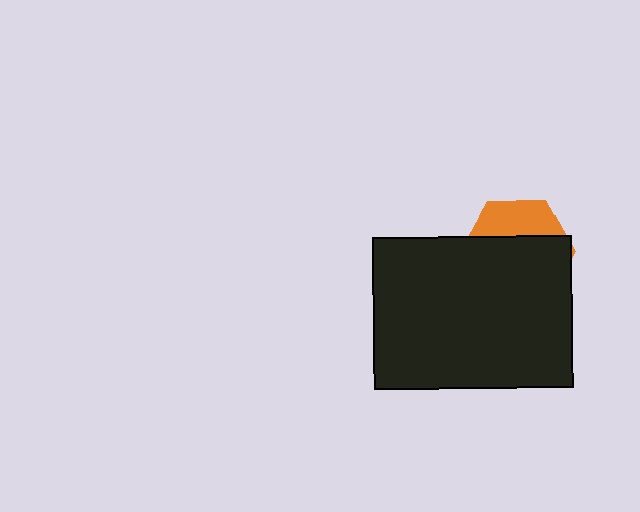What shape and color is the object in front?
The object in front is a black rectangle.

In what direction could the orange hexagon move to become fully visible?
The orange hexagon could move up. That would shift it out from behind the black rectangle entirely.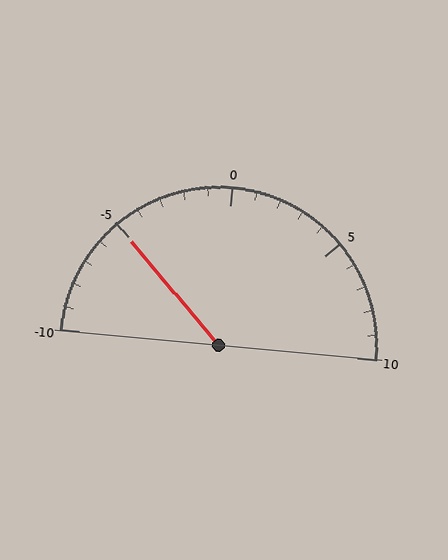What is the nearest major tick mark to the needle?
The nearest major tick mark is -5.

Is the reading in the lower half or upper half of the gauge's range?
The reading is in the lower half of the range (-10 to 10).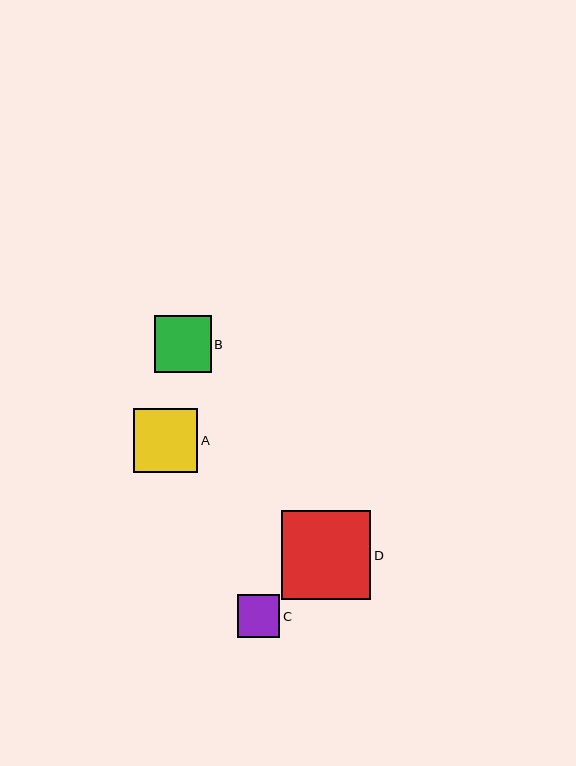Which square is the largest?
Square D is the largest with a size of approximately 89 pixels.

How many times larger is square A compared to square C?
Square A is approximately 1.5 times the size of square C.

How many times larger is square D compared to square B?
Square D is approximately 1.6 times the size of square B.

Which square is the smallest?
Square C is the smallest with a size of approximately 42 pixels.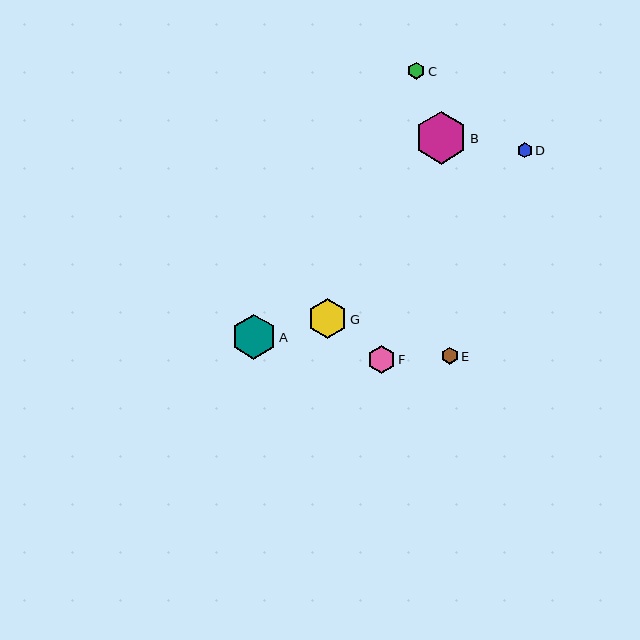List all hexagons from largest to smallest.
From largest to smallest: B, A, G, F, E, C, D.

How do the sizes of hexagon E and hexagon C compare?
Hexagon E and hexagon C are approximately the same size.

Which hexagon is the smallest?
Hexagon D is the smallest with a size of approximately 15 pixels.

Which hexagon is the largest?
Hexagon B is the largest with a size of approximately 53 pixels.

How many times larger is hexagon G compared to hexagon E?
Hexagon G is approximately 2.3 times the size of hexagon E.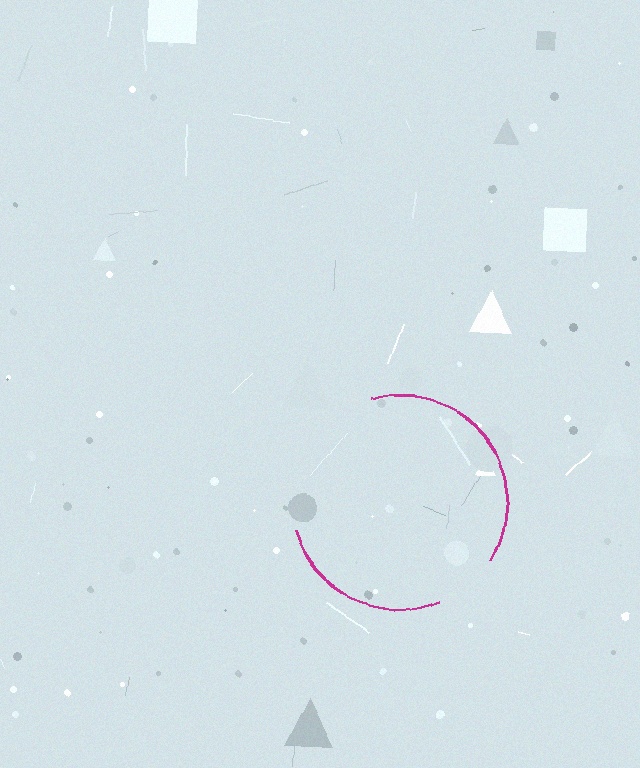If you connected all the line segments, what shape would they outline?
They would outline a circle.